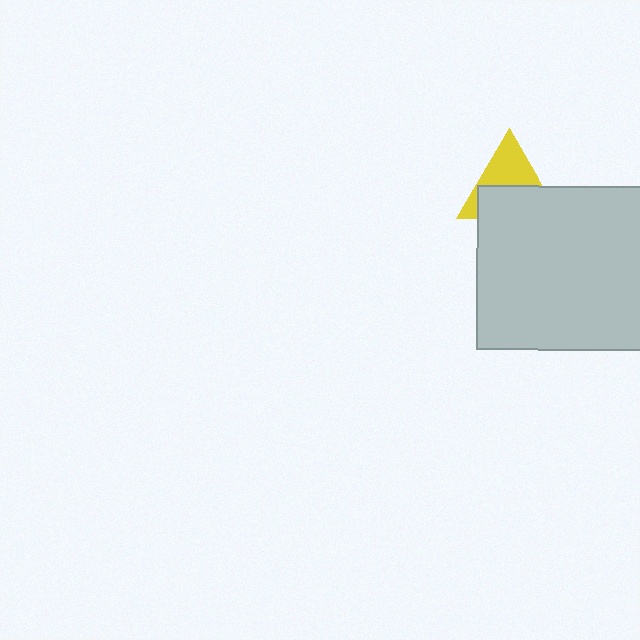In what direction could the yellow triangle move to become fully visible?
The yellow triangle could move up. That would shift it out from behind the light gray rectangle entirely.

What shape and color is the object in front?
The object in front is a light gray rectangle.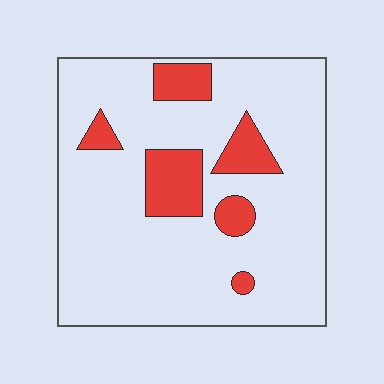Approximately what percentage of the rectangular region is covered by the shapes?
Approximately 15%.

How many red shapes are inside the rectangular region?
6.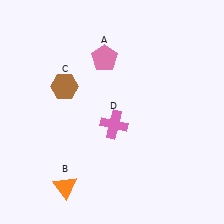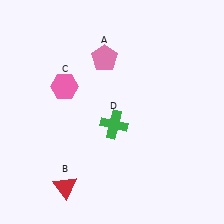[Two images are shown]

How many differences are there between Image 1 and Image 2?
There are 3 differences between the two images.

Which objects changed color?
B changed from orange to red. C changed from brown to pink. D changed from pink to green.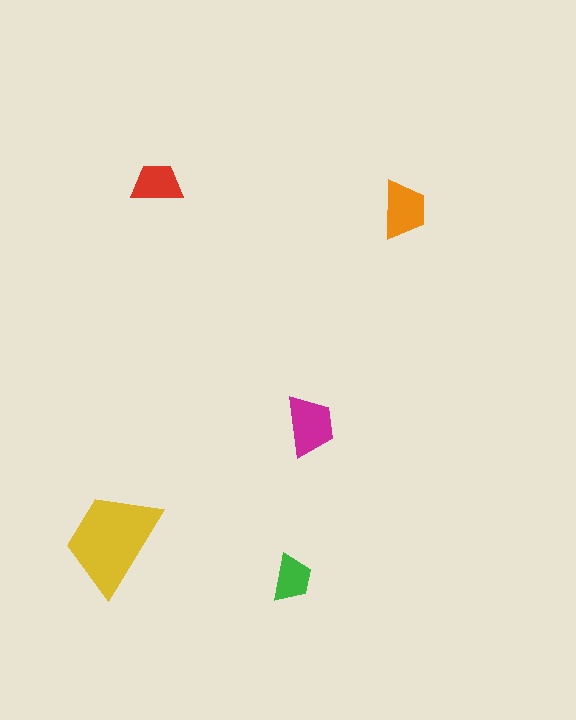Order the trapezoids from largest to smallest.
the yellow one, the magenta one, the orange one, the red one, the green one.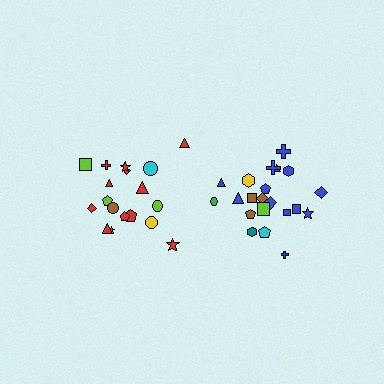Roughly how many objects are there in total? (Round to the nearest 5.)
Roughly 40 objects in total.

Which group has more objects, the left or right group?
The right group.